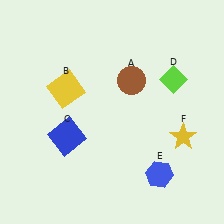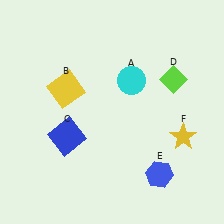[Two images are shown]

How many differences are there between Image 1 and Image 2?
There is 1 difference between the two images.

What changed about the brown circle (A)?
In Image 1, A is brown. In Image 2, it changed to cyan.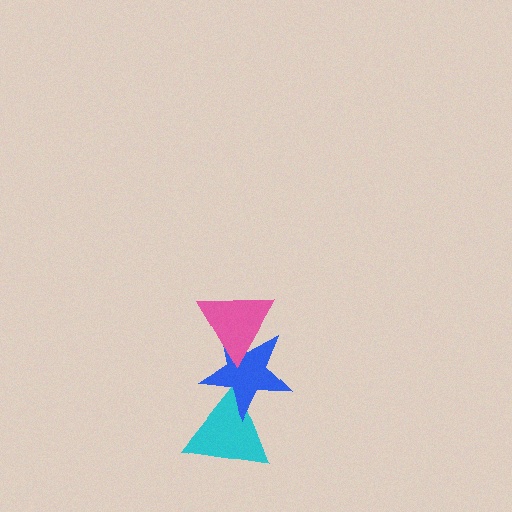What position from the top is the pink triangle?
The pink triangle is 1st from the top.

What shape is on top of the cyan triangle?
The blue star is on top of the cyan triangle.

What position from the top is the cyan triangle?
The cyan triangle is 3rd from the top.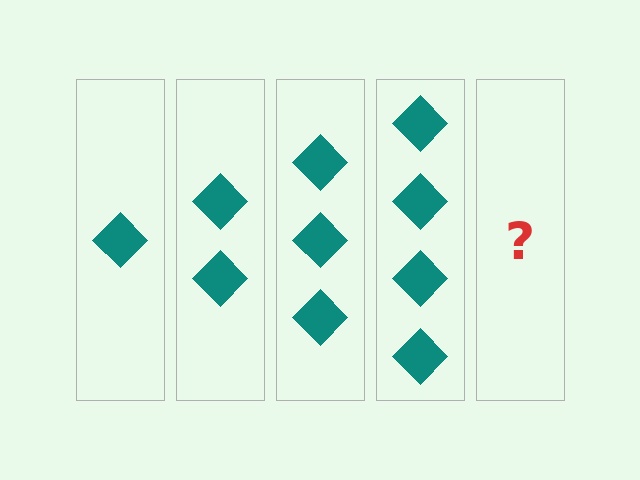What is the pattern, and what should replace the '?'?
The pattern is that each step adds one more diamond. The '?' should be 5 diamonds.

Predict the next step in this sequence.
The next step is 5 diamonds.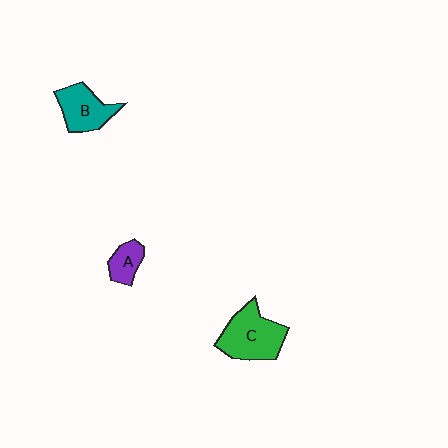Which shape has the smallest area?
Shape A (purple).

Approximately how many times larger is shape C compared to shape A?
Approximately 2.4 times.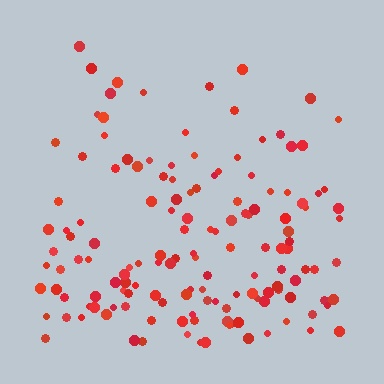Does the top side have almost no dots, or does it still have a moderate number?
Still a moderate number, just noticeably fewer than the bottom.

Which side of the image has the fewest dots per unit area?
The top.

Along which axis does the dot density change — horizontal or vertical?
Vertical.